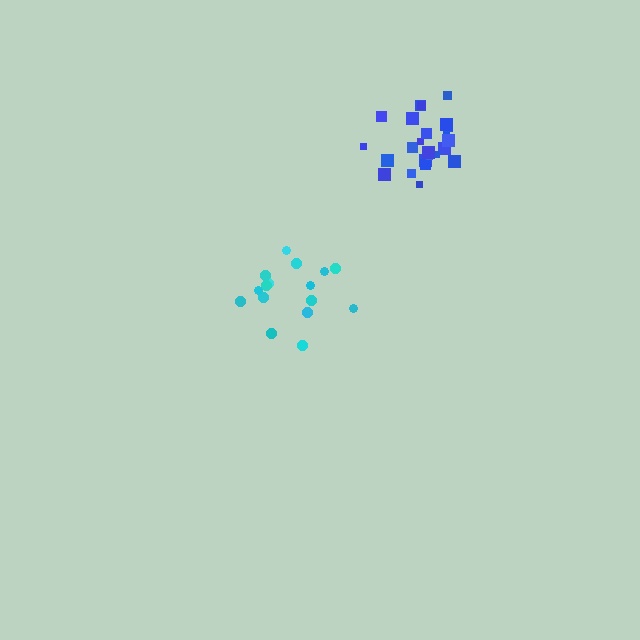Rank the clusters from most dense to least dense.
blue, cyan.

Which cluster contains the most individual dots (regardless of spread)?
Blue (24).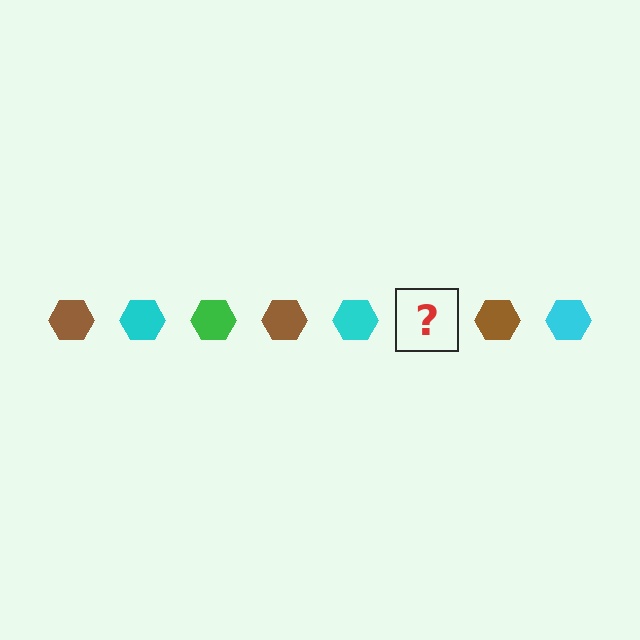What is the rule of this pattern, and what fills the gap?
The rule is that the pattern cycles through brown, cyan, green hexagons. The gap should be filled with a green hexagon.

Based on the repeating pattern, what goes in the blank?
The blank should be a green hexagon.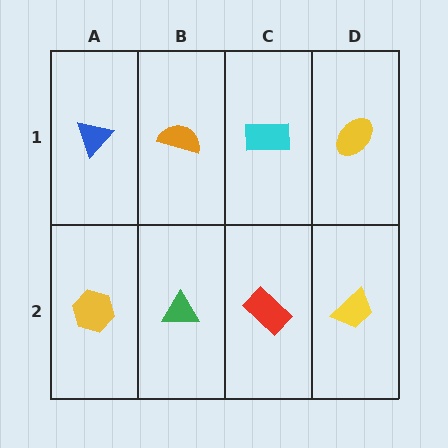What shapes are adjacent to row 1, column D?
A yellow trapezoid (row 2, column D), a cyan rectangle (row 1, column C).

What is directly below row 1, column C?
A red rectangle.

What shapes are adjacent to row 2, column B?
An orange semicircle (row 1, column B), a yellow hexagon (row 2, column A), a red rectangle (row 2, column C).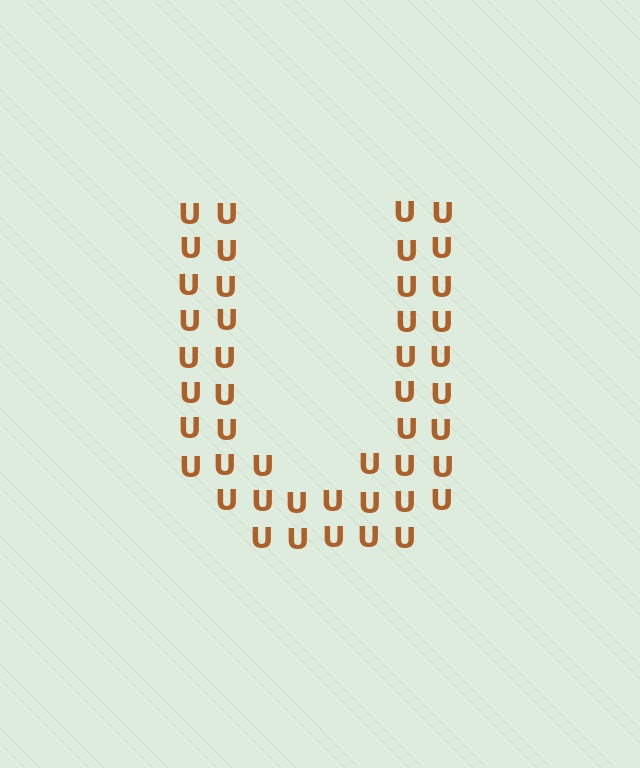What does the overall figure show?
The overall figure shows the letter U.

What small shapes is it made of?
It is made of small letter U's.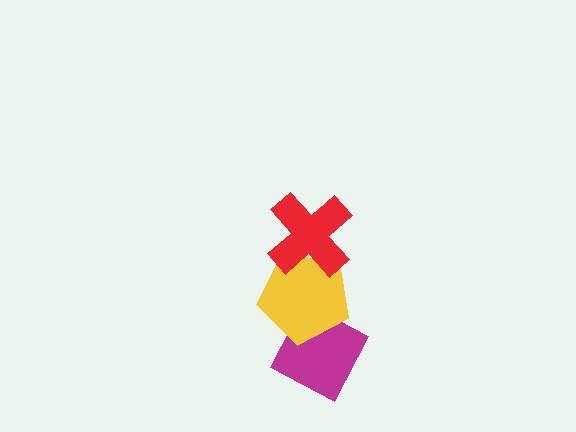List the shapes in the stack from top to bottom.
From top to bottom: the red cross, the yellow pentagon, the magenta diamond.